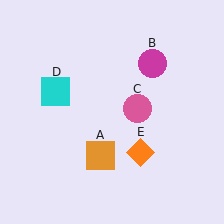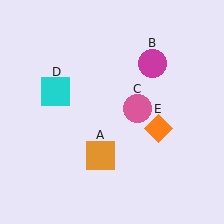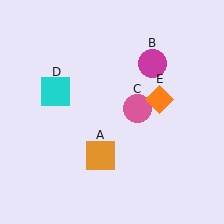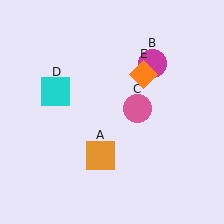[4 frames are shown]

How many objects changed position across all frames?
1 object changed position: orange diamond (object E).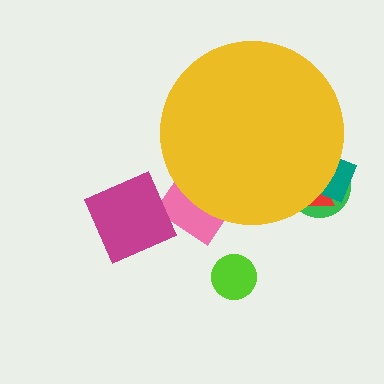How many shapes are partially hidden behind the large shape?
4 shapes are partially hidden.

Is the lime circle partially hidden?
No, the lime circle is fully visible.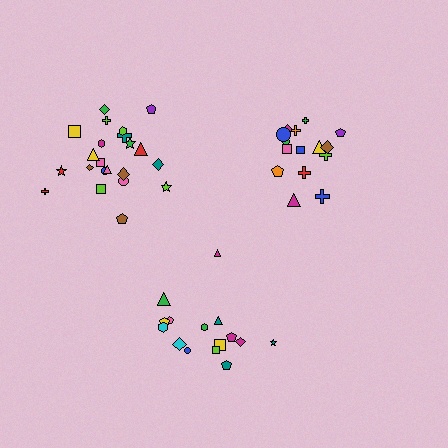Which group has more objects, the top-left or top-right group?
The top-left group.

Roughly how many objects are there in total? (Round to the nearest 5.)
Roughly 50 objects in total.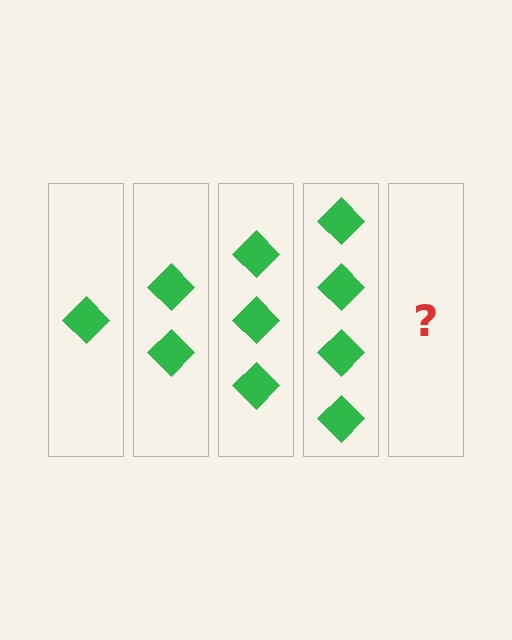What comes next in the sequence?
The next element should be 5 diamonds.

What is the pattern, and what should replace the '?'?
The pattern is that each step adds one more diamond. The '?' should be 5 diamonds.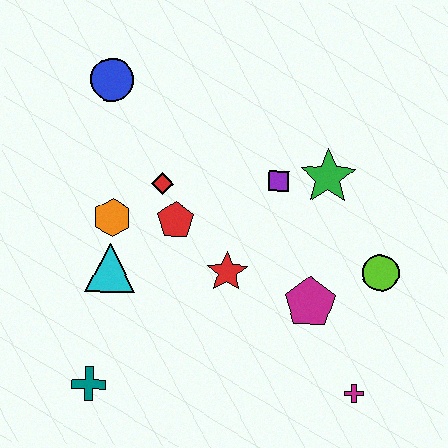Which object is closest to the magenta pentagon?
The lime circle is closest to the magenta pentagon.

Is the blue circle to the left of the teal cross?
No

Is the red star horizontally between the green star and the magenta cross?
No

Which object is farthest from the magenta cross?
The blue circle is farthest from the magenta cross.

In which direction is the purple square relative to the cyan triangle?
The purple square is to the right of the cyan triangle.